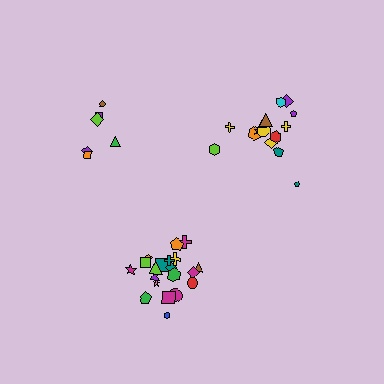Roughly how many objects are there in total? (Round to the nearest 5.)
Roughly 45 objects in total.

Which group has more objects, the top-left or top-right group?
The top-right group.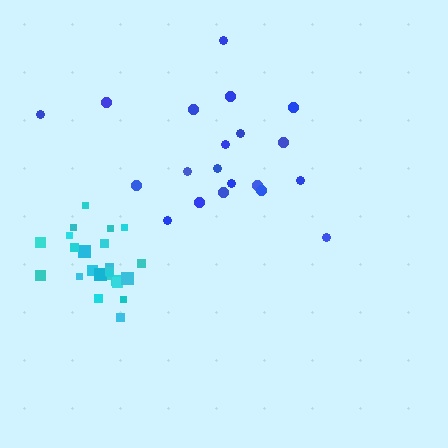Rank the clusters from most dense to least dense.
cyan, blue.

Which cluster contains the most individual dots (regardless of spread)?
Cyan (24).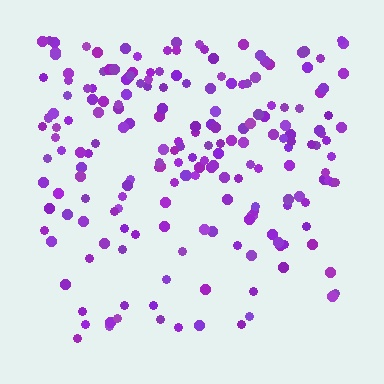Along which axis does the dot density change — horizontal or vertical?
Vertical.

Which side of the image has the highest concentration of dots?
The top.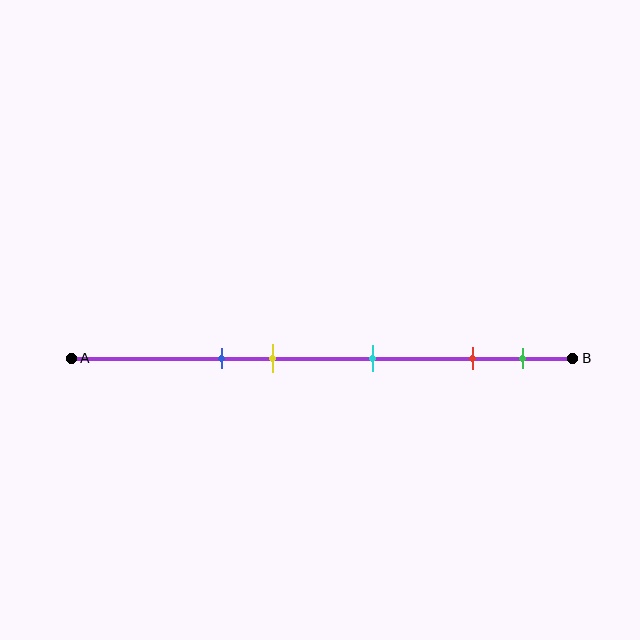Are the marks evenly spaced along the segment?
No, the marks are not evenly spaced.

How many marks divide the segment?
There are 5 marks dividing the segment.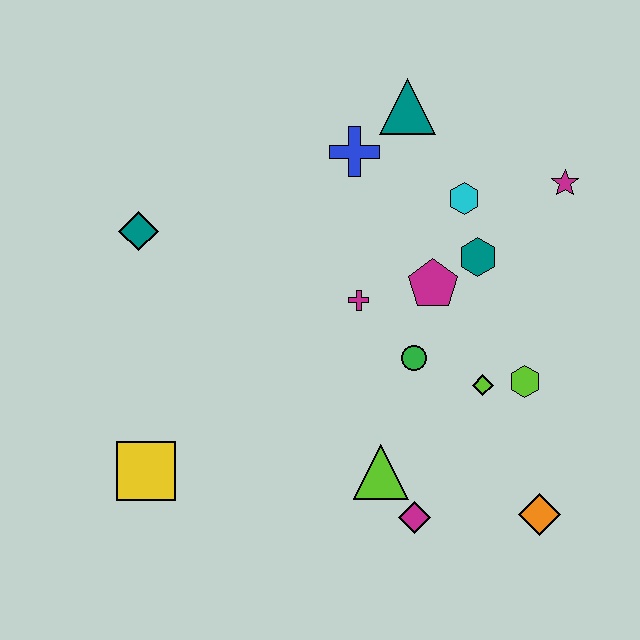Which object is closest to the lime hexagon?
The lime diamond is closest to the lime hexagon.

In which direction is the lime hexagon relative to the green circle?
The lime hexagon is to the right of the green circle.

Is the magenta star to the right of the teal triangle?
Yes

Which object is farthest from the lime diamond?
The teal diamond is farthest from the lime diamond.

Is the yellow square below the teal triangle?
Yes